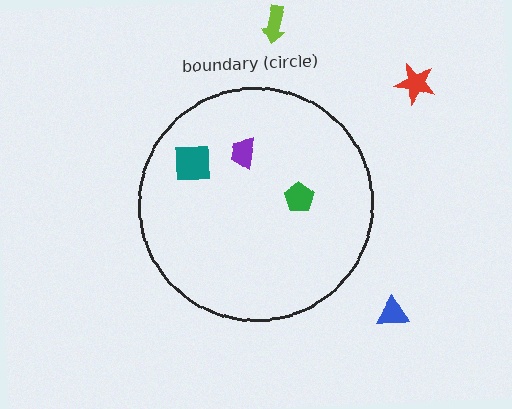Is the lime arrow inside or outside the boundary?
Outside.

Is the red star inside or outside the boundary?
Outside.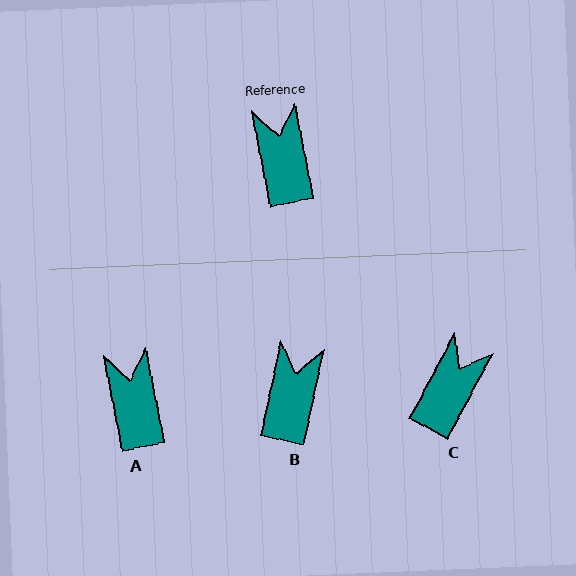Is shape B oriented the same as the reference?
No, it is off by about 23 degrees.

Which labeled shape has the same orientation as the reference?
A.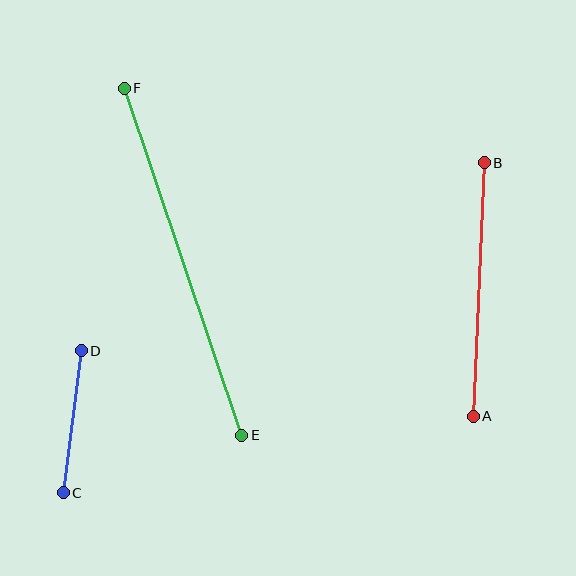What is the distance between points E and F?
The distance is approximately 367 pixels.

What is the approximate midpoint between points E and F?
The midpoint is at approximately (183, 262) pixels.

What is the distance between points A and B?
The distance is approximately 254 pixels.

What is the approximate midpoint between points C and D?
The midpoint is at approximately (72, 422) pixels.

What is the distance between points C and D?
The distance is approximately 143 pixels.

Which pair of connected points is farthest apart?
Points E and F are farthest apart.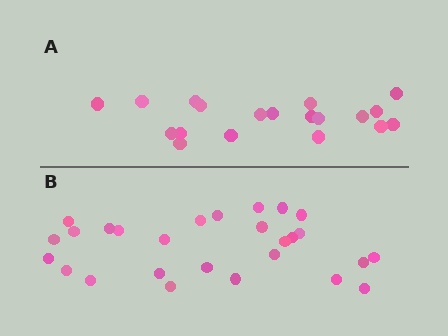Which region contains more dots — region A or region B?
Region B (the bottom region) has more dots.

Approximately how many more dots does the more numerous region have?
Region B has roughly 8 or so more dots than region A.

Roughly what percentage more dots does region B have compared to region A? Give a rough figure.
About 40% more.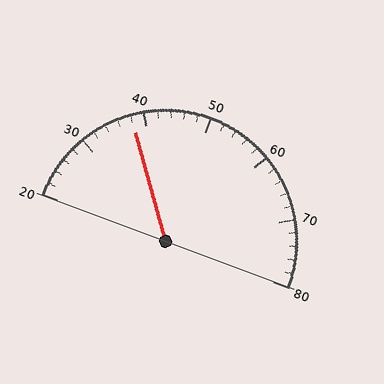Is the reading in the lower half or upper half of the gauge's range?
The reading is in the lower half of the range (20 to 80).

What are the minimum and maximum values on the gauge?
The gauge ranges from 20 to 80.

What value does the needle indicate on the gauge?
The needle indicates approximately 38.